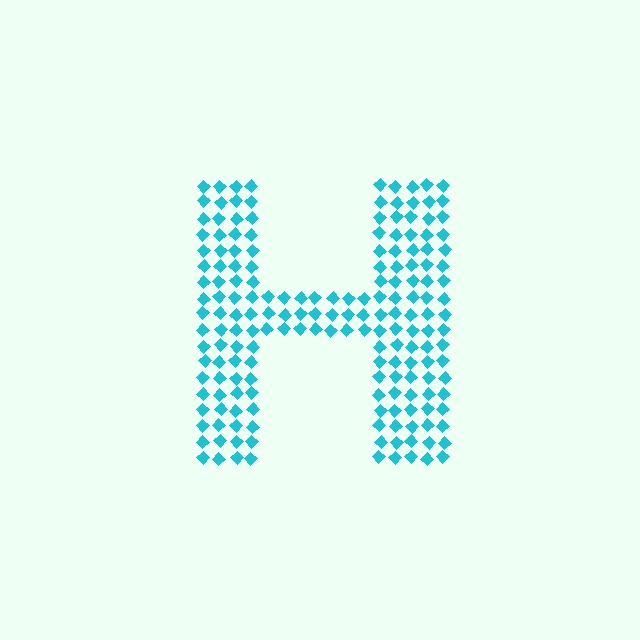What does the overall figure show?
The overall figure shows the letter H.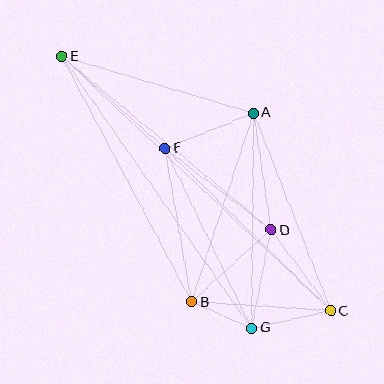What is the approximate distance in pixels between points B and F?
The distance between B and F is approximately 156 pixels.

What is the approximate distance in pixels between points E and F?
The distance between E and F is approximately 139 pixels.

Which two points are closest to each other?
Points B and G are closest to each other.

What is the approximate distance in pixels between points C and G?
The distance between C and G is approximately 81 pixels.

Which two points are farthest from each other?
Points C and E are farthest from each other.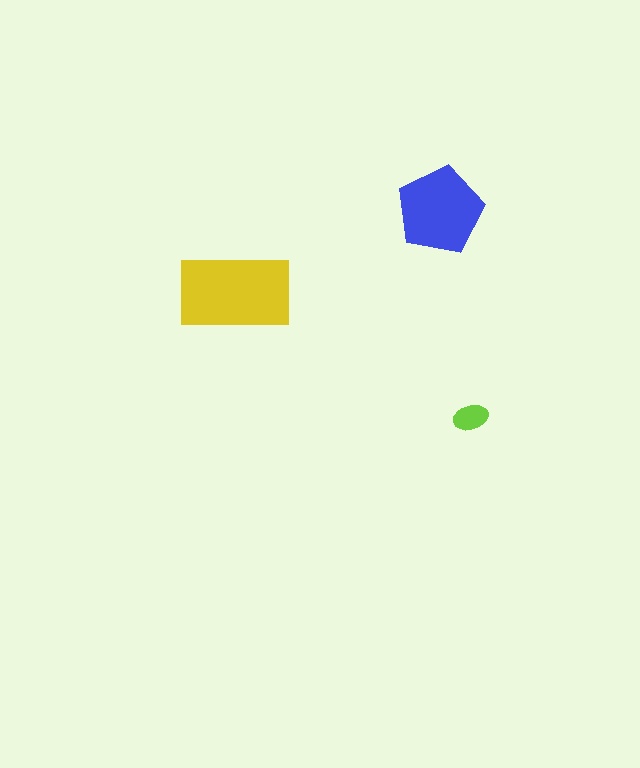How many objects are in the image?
There are 3 objects in the image.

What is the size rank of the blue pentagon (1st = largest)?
2nd.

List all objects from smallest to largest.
The lime ellipse, the blue pentagon, the yellow rectangle.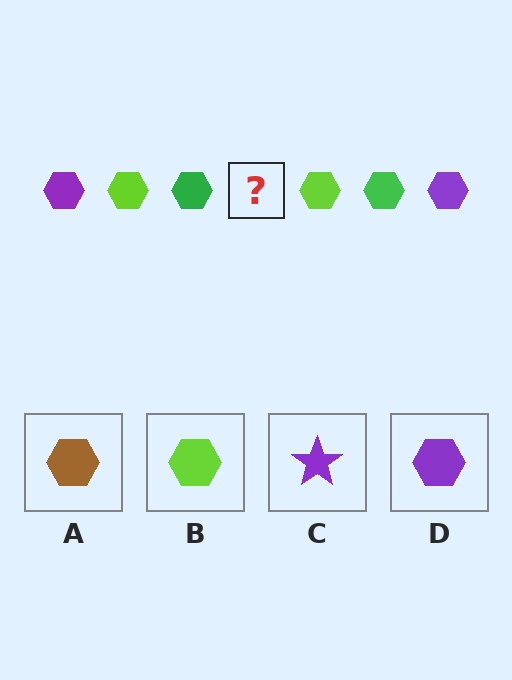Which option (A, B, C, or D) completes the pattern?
D.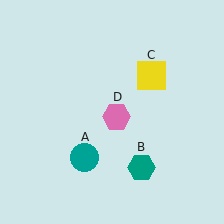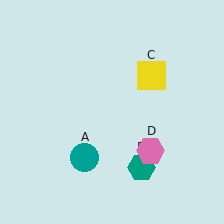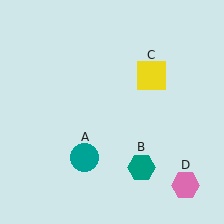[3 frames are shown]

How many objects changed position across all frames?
1 object changed position: pink hexagon (object D).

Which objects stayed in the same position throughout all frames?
Teal circle (object A) and teal hexagon (object B) and yellow square (object C) remained stationary.